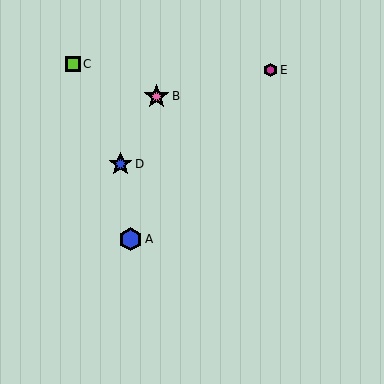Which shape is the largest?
The pink star (labeled B) is the largest.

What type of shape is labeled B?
Shape B is a pink star.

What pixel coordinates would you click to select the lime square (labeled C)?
Click at (73, 64) to select the lime square C.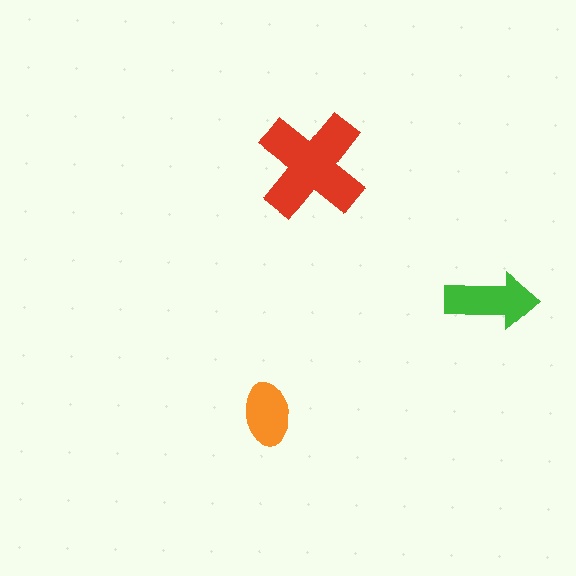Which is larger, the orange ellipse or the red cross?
The red cross.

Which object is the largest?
The red cross.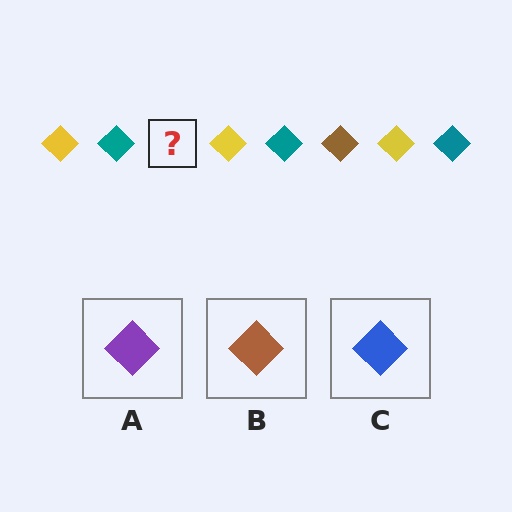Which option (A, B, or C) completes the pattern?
B.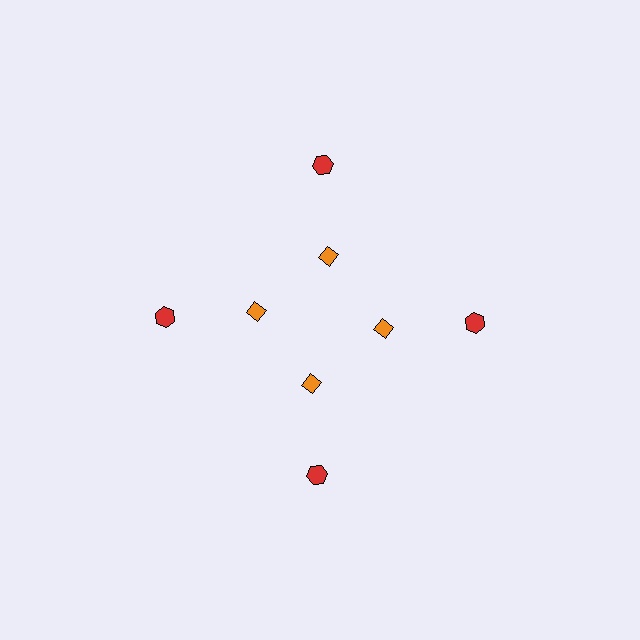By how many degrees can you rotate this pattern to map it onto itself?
The pattern maps onto itself every 90 degrees of rotation.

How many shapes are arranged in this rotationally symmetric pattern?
There are 8 shapes, arranged in 4 groups of 2.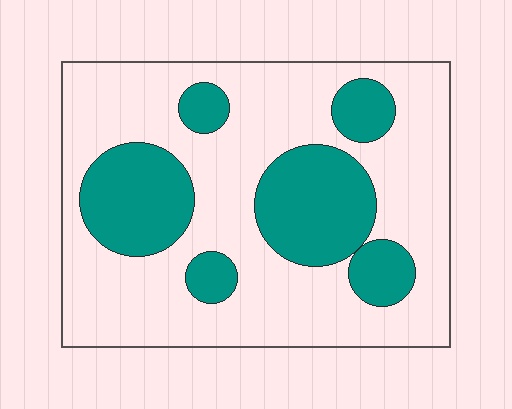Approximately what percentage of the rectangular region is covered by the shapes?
Approximately 30%.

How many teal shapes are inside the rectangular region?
6.